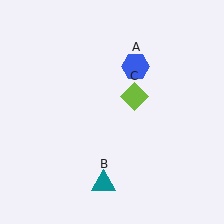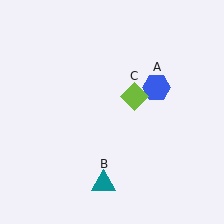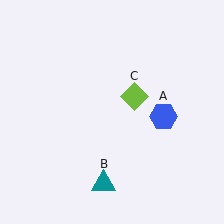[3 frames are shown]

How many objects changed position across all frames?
1 object changed position: blue hexagon (object A).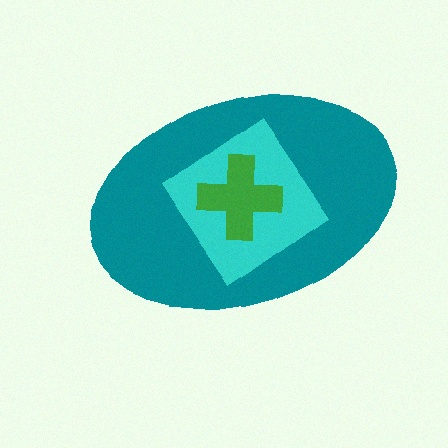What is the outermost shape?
The teal ellipse.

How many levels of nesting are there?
3.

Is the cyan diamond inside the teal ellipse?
Yes.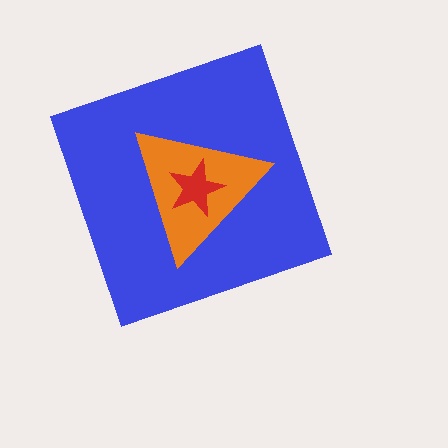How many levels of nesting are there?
3.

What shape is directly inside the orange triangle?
The red star.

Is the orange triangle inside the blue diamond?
Yes.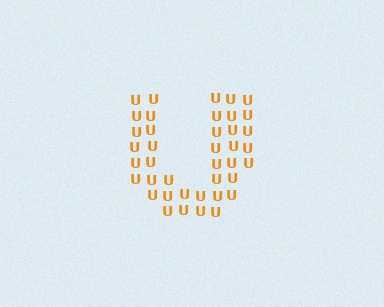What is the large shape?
The large shape is the letter U.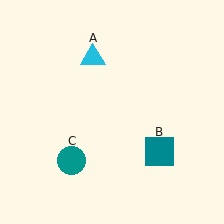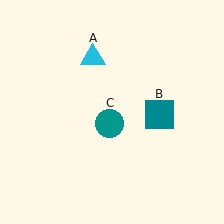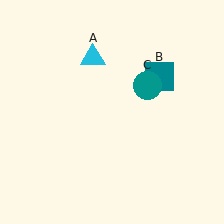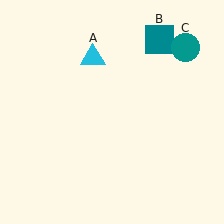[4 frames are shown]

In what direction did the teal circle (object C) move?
The teal circle (object C) moved up and to the right.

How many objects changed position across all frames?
2 objects changed position: teal square (object B), teal circle (object C).